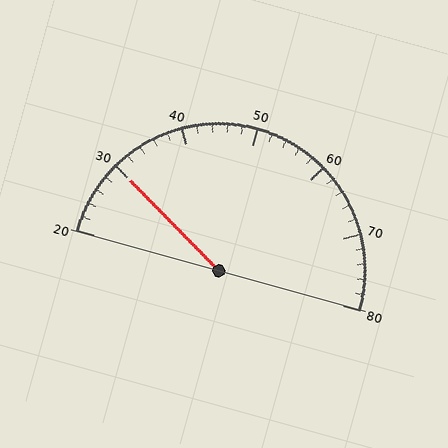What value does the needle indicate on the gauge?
The needle indicates approximately 30.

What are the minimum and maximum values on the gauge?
The gauge ranges from 20 to 80.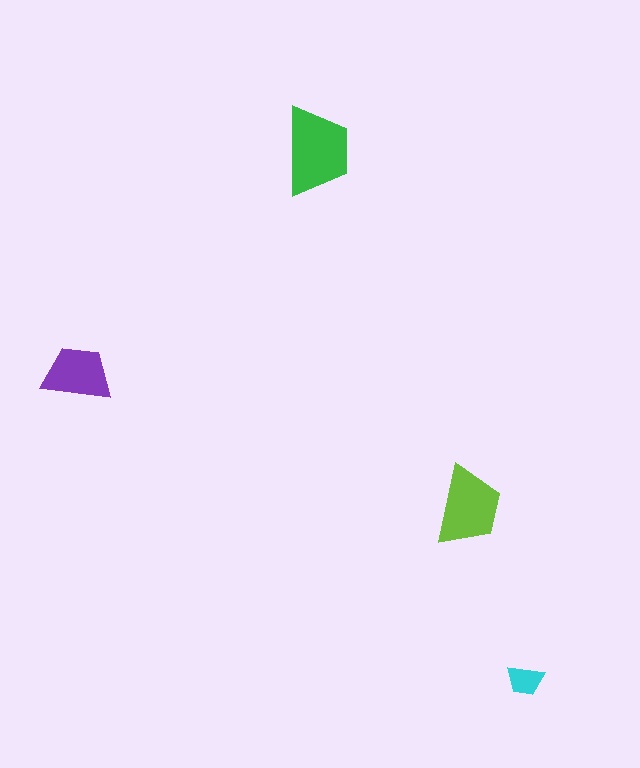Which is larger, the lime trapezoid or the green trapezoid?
The green one.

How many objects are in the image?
There are 4 objects in the image.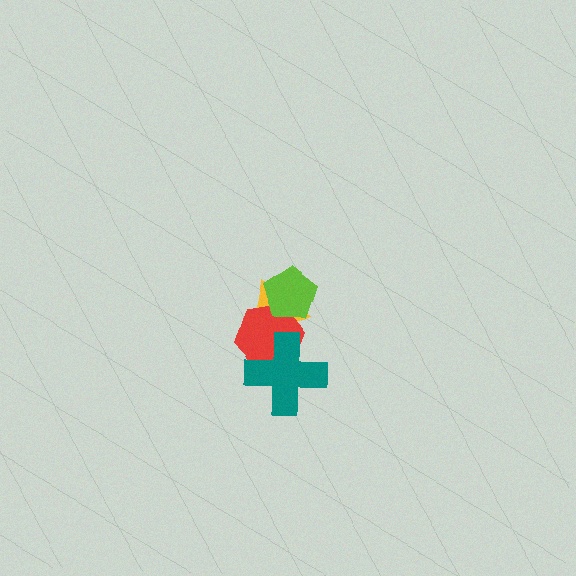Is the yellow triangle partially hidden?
Yes, it is partially covered by another shape.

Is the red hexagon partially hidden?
Yes, it is partially covered by another shape.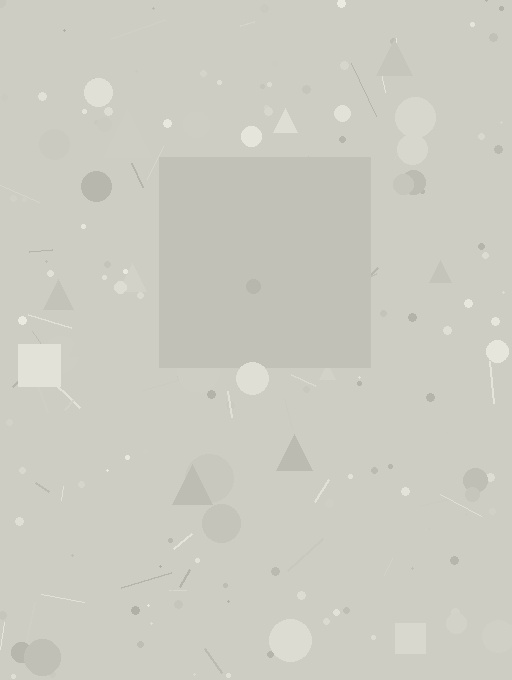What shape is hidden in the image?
A square is hidden in the image.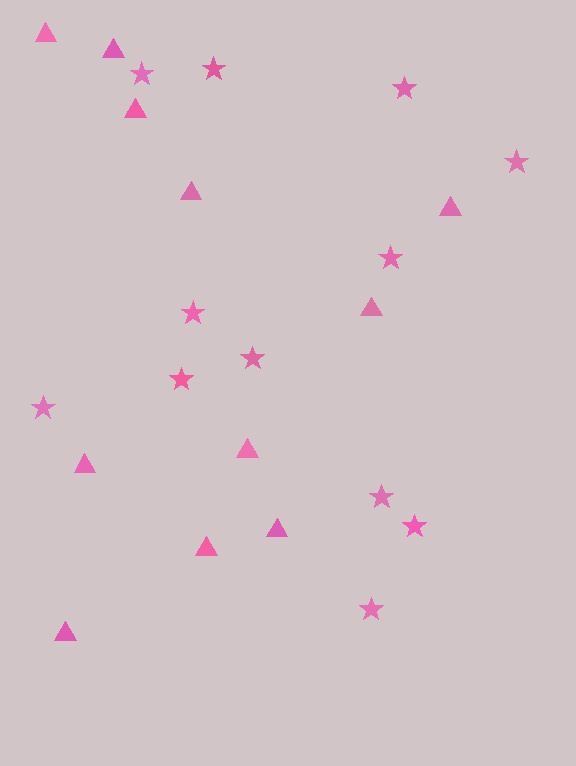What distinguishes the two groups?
There are 2 groups: one group of stars (12) and one group of triangles (11).